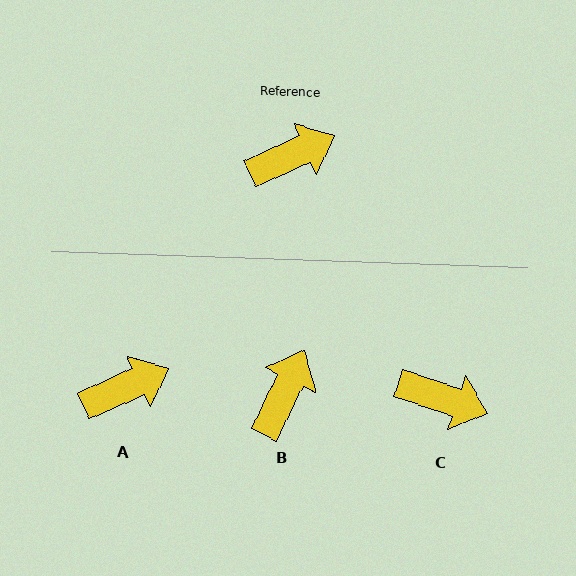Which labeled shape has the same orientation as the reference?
A.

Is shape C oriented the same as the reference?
No, it is off by about 43 degrees.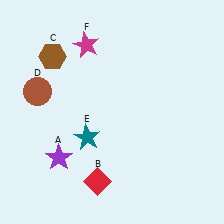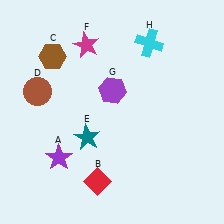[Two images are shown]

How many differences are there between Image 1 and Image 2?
There are 2 differences between the two images.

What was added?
A purple hexagon (G), a cyan cross (H) were added in Image 2.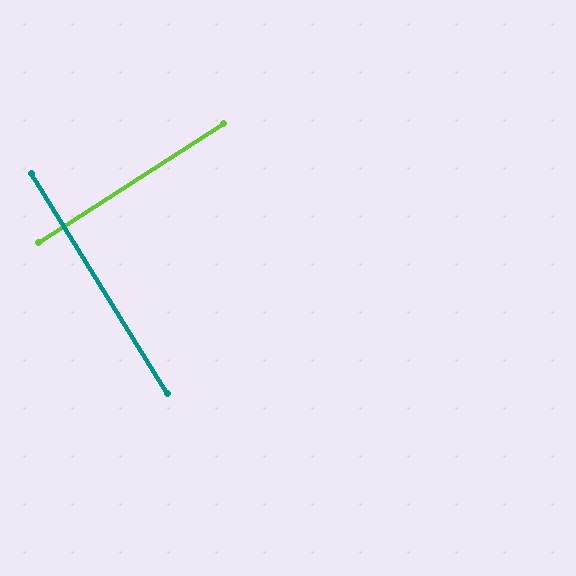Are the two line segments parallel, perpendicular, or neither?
Perpendicular — they meet at approximately 89°.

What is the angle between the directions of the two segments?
Approximately 89 degrees.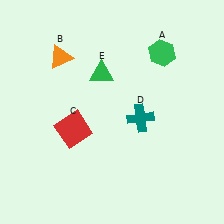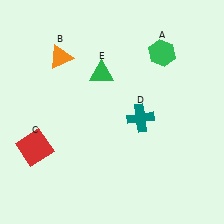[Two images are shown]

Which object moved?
The red square (C) moved left.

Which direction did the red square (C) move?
The red square (C) moved left.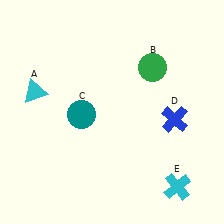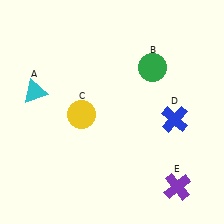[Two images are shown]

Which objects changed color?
C changed from teal to yellow. E changed from cyan to purple.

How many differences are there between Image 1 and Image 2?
There are 2 differences between the two images.